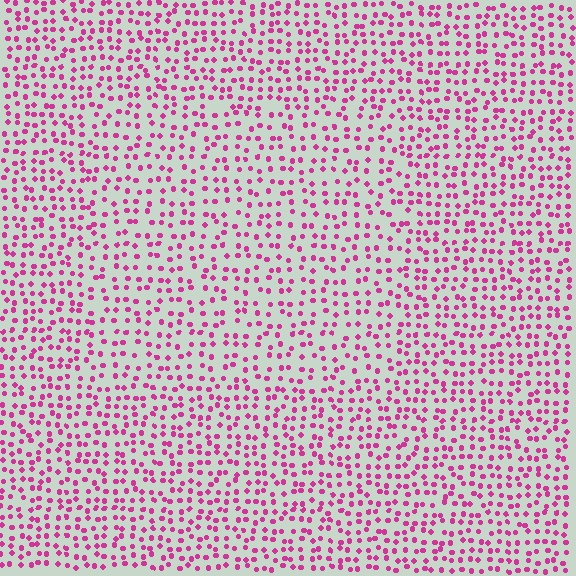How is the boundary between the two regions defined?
The boundary is defined by a change in element density (approximately 1.4x ratio). All elements are the same color, size, and shape.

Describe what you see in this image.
The image contains small magenta elements arranged at two different densities. A rectangle-shaped region is visible where the elements are less densely packed than the surrounding area.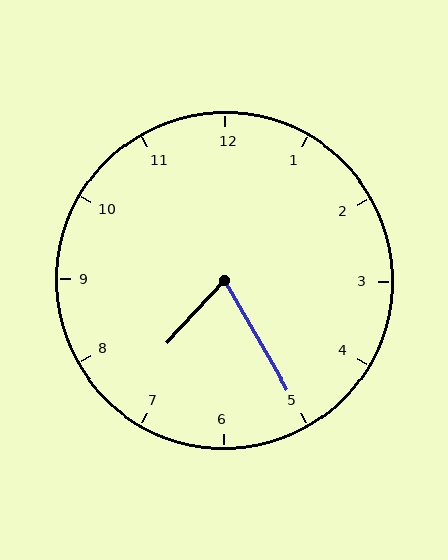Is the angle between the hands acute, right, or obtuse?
It is acute.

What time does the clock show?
7:25.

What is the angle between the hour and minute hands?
Approximately 72 degrees.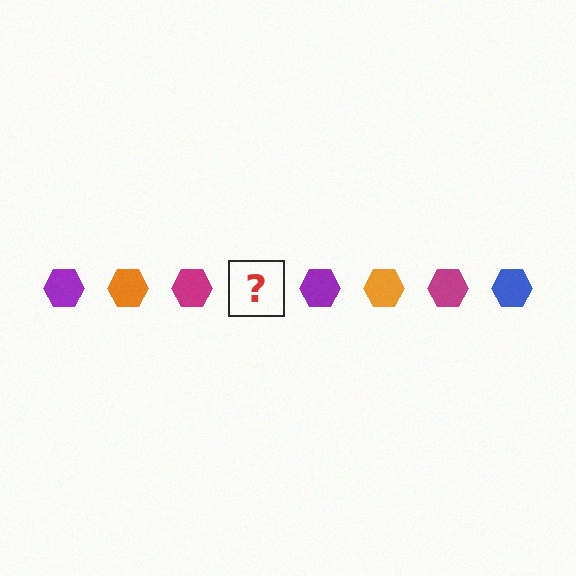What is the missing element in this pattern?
The missing element is a blue hexagon.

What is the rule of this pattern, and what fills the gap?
The rule is that the pattern cycles through purple, orange, magenta, blue hexagons. The gap should be filled with a blue hexagon.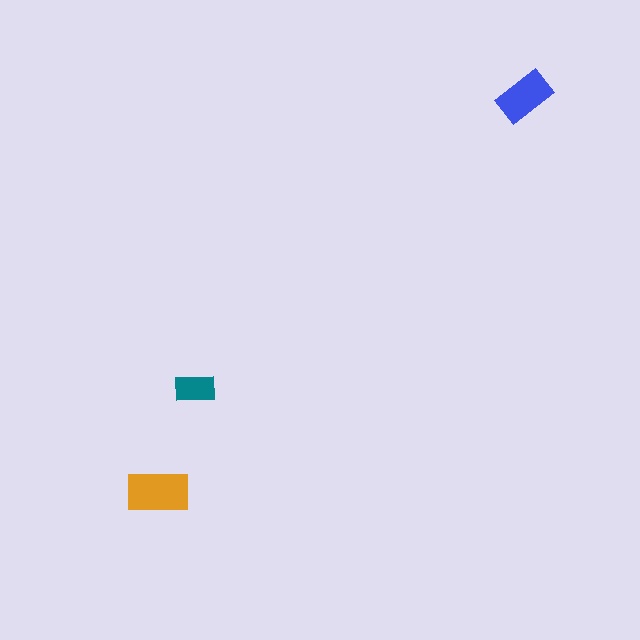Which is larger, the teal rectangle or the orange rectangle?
The orange one.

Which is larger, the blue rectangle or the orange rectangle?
The orange one.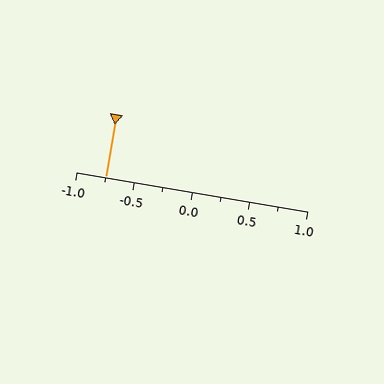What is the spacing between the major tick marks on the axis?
The major ticks are spaced 0.5 apart.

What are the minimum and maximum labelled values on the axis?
The axis runs from -1.0 to 1.0.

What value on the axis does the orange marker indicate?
The marker indicates approximately -0.75.